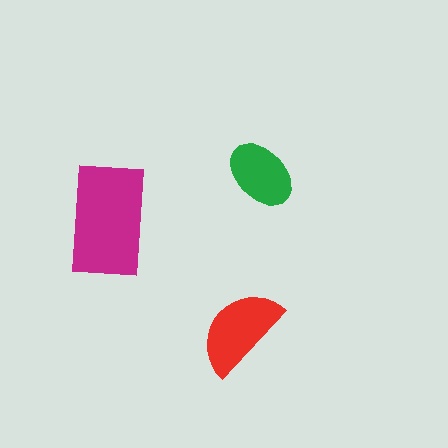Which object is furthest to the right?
The green ellipse is rightmost.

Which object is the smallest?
The green ellipse.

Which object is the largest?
The magenta rectangle.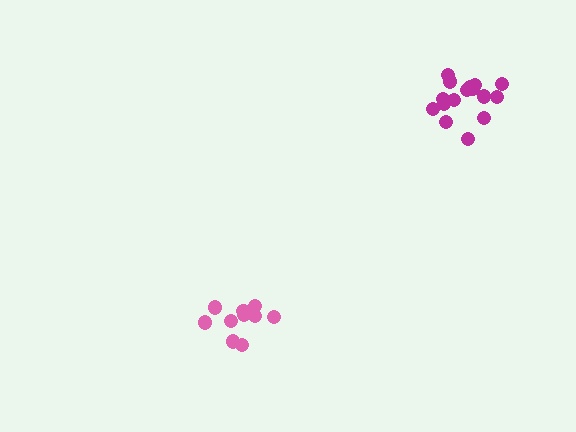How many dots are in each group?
Group 1: 16 dots, Group 2: 11 dots (27 total).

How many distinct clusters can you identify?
There are 2 distinct clusters.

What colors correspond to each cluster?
The clusters are colored: magenta, pink.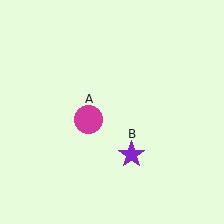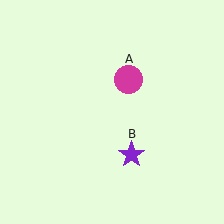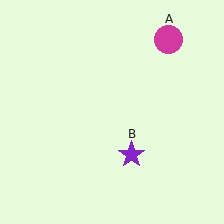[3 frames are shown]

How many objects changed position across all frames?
1 object changed position: magenta circle (object A).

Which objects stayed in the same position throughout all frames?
Purple star (object B) remained stationary.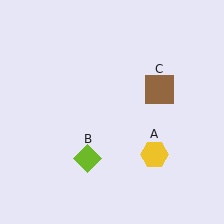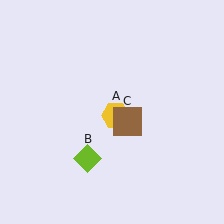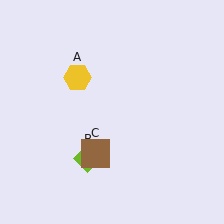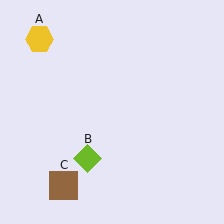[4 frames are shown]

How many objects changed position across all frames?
2 objects changed position: yellow hexagon (object A), brown square (object C).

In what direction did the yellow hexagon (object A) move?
The yellow hexagon (object A) moved up and to the left.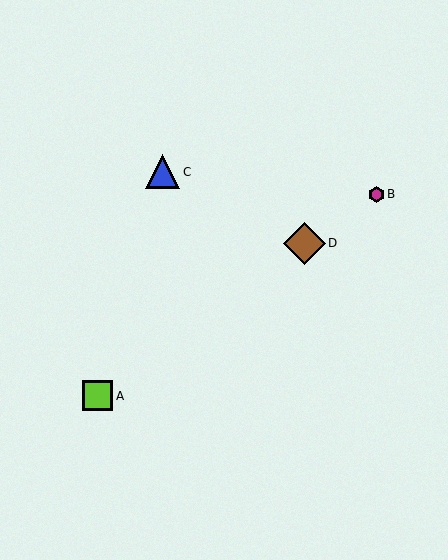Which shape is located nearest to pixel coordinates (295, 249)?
The brown diamond (labeled D) at (304, 243) is nearest to that location.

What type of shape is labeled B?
Shape B is a magenta hexagon.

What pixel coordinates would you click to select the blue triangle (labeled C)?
Click at (163, 172) to select the blue triangle C.